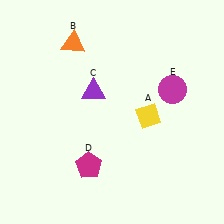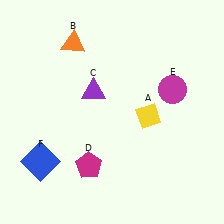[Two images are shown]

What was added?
A blue square (F) was added in Image 2.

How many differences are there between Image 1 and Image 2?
There is 1 difference between the two images.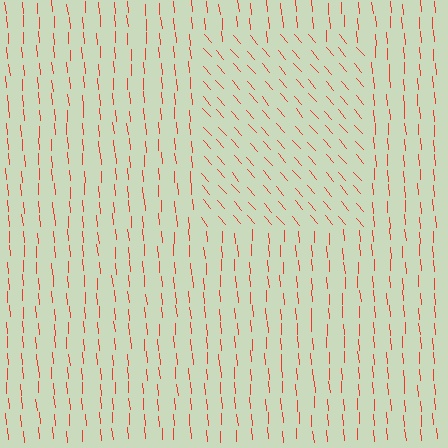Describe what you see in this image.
The image is filled with small red line segments. A rectangle region in the image has lines oriented differently from the surrounding lines, creating a visible texture boundary.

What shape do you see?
I see a rectangle.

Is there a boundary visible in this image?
Yes, there is a texture boundary formed by a change in line orientation.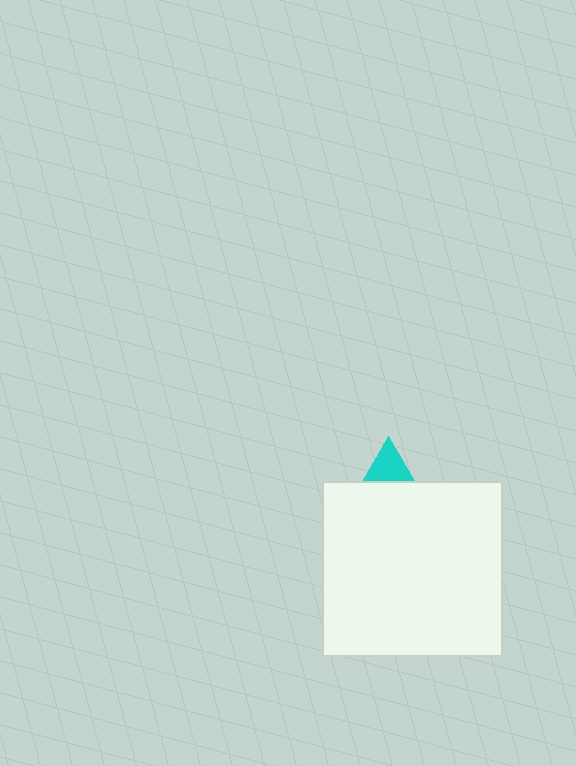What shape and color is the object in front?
The object in front is a white rectangle.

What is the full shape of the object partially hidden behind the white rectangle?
The partially hidden object is a cyan triangle.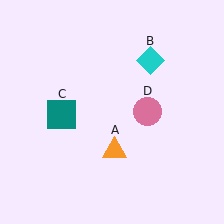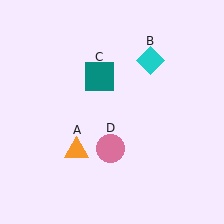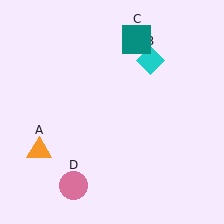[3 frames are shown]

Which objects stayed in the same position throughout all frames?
Cyan diamond (object B) remained stationary.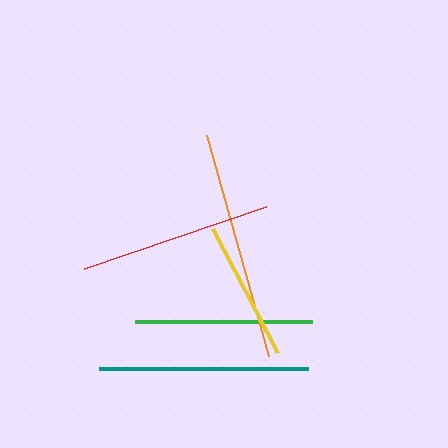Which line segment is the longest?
The orange line is the longest at approximately 229 pixels.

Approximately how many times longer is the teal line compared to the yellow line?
The teal line is approximately 1.5 times the length of the yellow line.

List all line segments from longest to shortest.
From longest to shortest: orange, teal, red, green, yellow.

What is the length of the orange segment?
The orange segment is approximately 229 pixels long.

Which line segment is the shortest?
The yellow line is the shortest at approximately 139 pixels.